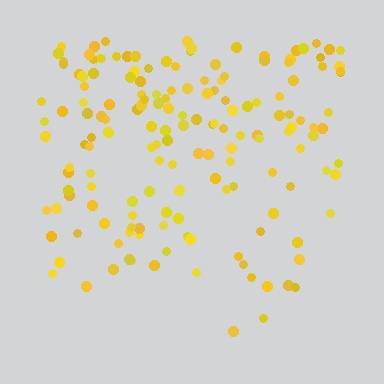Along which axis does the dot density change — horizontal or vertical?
Vertical.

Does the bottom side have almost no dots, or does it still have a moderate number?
Still a moderate number, just noticeably fewer than the top.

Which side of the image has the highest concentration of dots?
The top.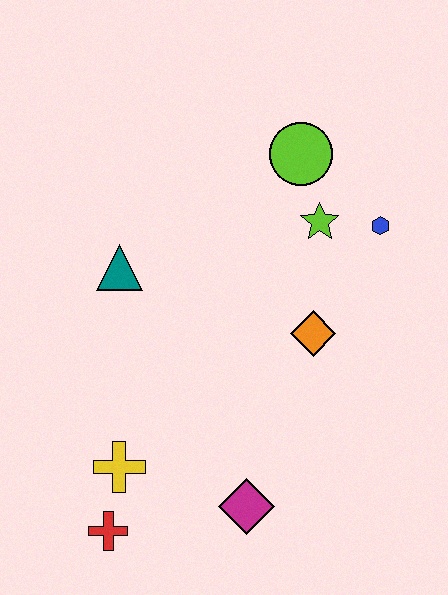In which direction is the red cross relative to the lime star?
The red cross is below the lime star.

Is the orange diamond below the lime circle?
Yes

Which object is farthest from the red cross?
The lime circle is farthest from the red cross.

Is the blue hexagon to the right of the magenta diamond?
Yes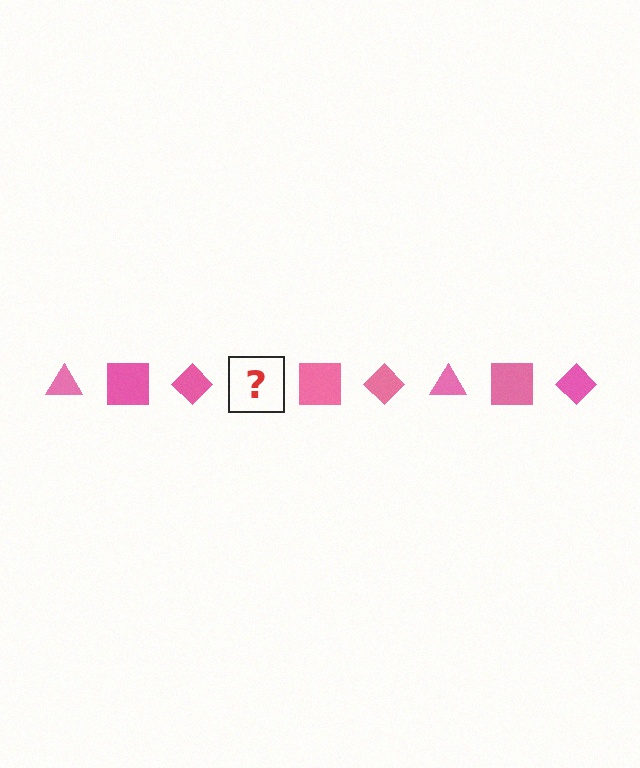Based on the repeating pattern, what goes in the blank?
The blank should be a pink triangle.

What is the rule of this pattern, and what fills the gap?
The rule is that the pattern cycles through triangle, square, diamond shapes in pink. The gap should be filled with a pink triangle.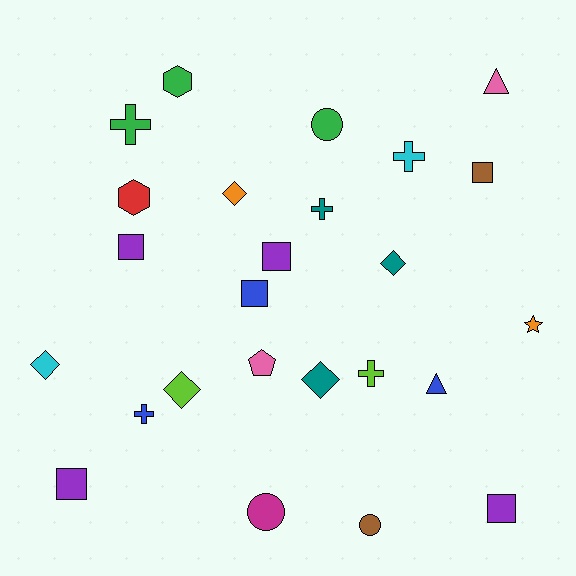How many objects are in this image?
There are 25 objects.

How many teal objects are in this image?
There are 3 teal objects.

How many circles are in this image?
There are 3 circles.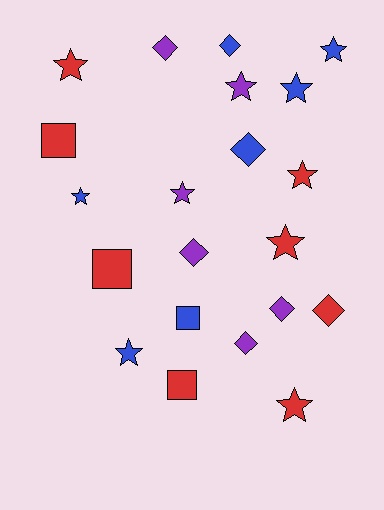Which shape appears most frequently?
Star, with 10 objects.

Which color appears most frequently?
Red, with 8 objects.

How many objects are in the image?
There are 21 objects.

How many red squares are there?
There are 3 red squares.